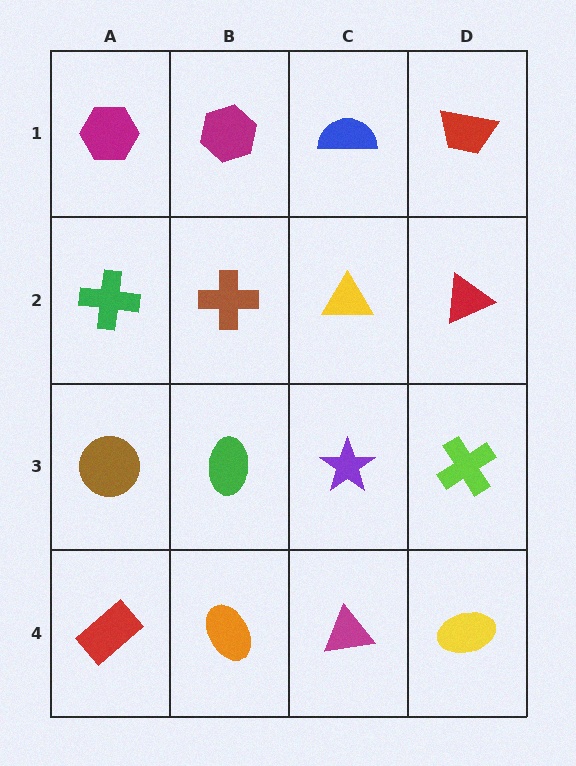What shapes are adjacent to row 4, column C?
A purple star (row 3, column C), an orange ellipse (row 4, column B), a yellow ellipse (row 4, column D).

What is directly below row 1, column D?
A red triangle.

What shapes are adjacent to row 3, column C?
A yellow triangle (row 2, column C), a magenta triangle (row 4, column C), a green ellipse (row 3, column B), a lime cross (row 3, column D).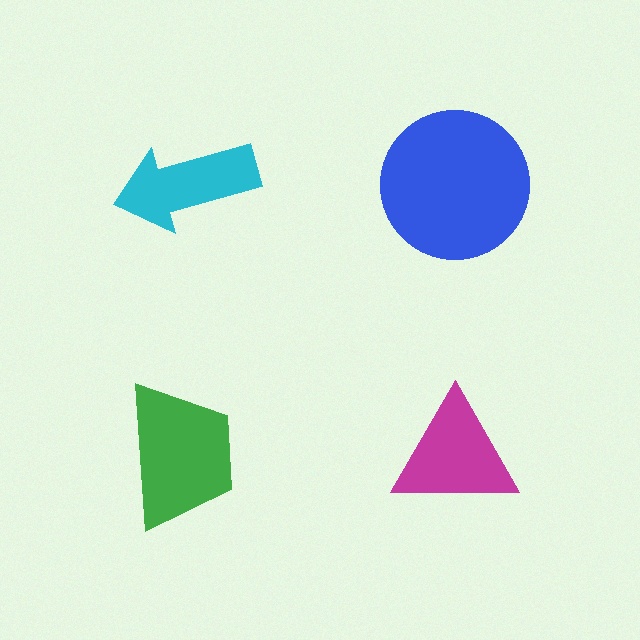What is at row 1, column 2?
A blue circle.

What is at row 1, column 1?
A cyan arrow.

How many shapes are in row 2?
2 shapes.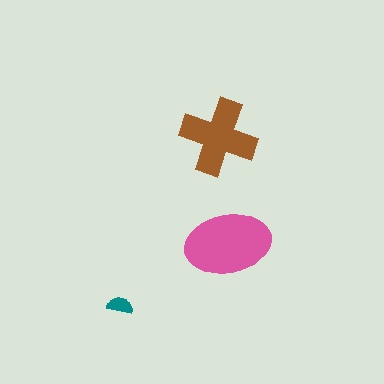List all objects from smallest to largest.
The teal semicircle, the brown cross, the pink ellipse.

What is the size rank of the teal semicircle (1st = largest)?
3rd.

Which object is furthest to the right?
The pink ellipse is rightmost.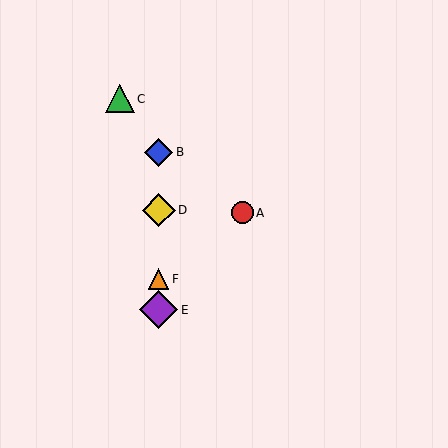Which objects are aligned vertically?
Objects B, D, E, F are aligned vertically.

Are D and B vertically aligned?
Yes, both are at x≈159.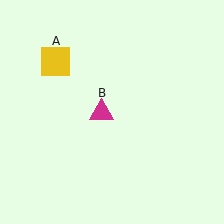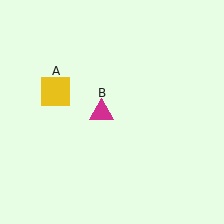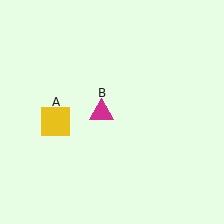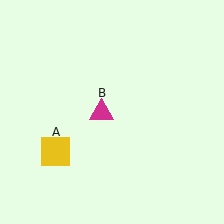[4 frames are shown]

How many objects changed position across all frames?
1 object changed position: yellow square (object A).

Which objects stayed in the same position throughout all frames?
Magenta triangle (object B) remained stationary.